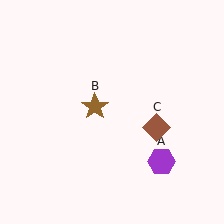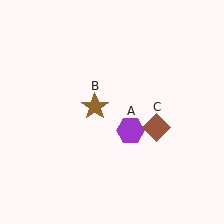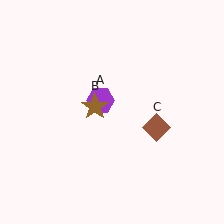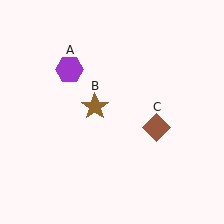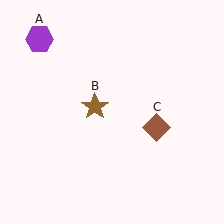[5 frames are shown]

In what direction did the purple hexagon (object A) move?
The purple hexagon (object A) moved up and to the left.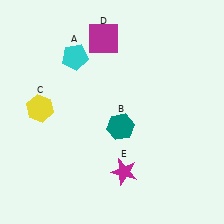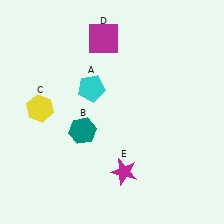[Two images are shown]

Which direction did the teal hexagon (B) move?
The teal hexagon (B) moved left.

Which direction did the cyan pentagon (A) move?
The cyan pentagon (A) moved down.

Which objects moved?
The objects that moved are: the cyan pentagon (A), the teal hexagon (B).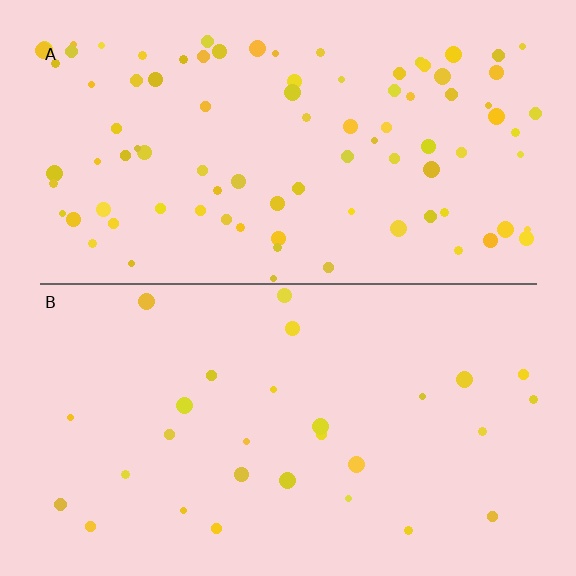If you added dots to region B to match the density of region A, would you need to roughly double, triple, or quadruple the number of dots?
Approximately triple.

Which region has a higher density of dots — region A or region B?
A (the top).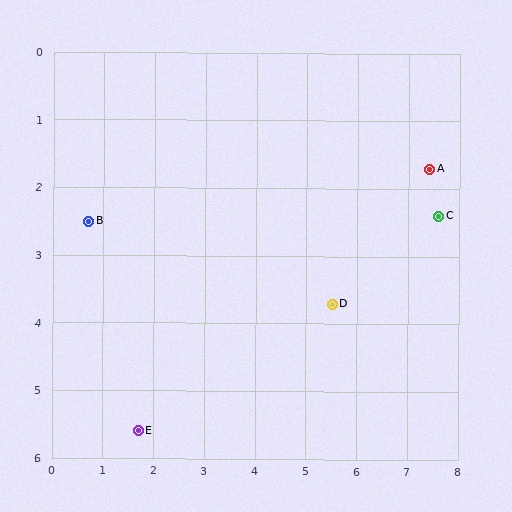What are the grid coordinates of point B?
Point B is at approximately (0.7, 2.5).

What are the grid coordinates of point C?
Point C is at approximately (7.6, 2.4).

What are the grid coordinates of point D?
Point D is at approximately (5.5, 3.7).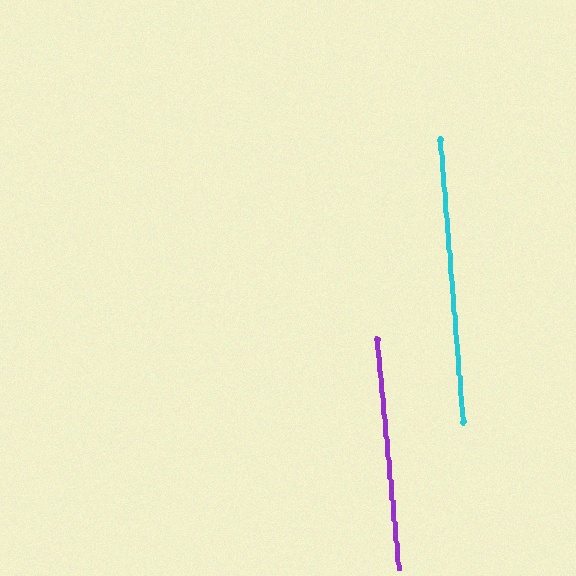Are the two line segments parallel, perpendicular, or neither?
Parallel — their directions differ by only 1.0°.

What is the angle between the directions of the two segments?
Approximately 1 degree.